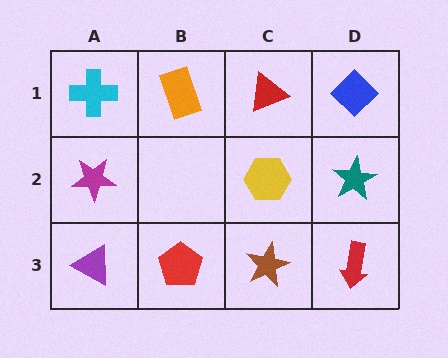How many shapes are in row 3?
4 shapes.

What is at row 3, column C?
A brown star.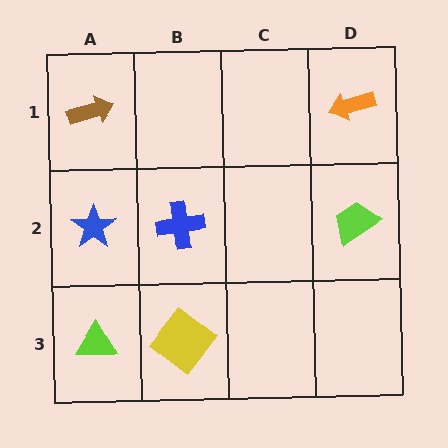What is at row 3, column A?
A lime triangle.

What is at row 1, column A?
A brown arrow.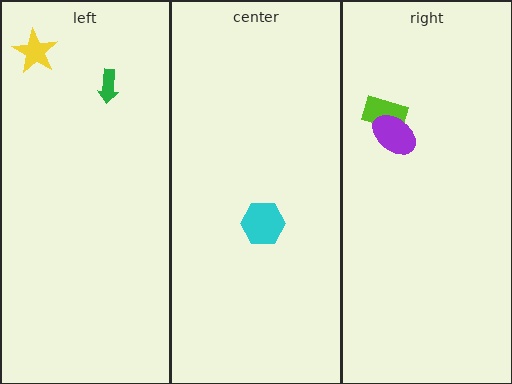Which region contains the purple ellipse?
The right region.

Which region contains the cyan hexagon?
The center region.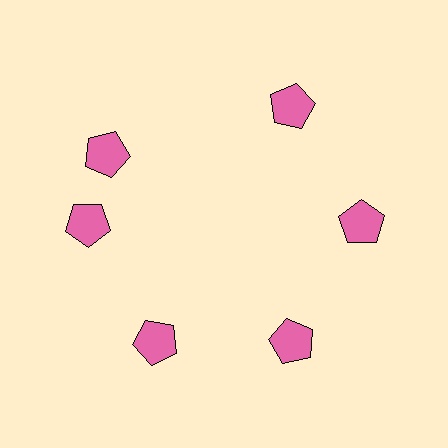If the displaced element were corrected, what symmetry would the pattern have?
It would have 6-fold rotational symmetry — the pattern would map onto itself every 60 degrees.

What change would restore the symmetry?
The symmetry would be restored by rotating it back into even spacing with its neighbors so that all 6 pentagons sit at equal angles and equal distance from the center.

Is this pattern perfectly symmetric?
No. The 6 pink pentagons are arranged in a ring, but one element near the 11 o'clock position is rotated out of alignment along the ring, breaking the 6-fold rotational symmetry.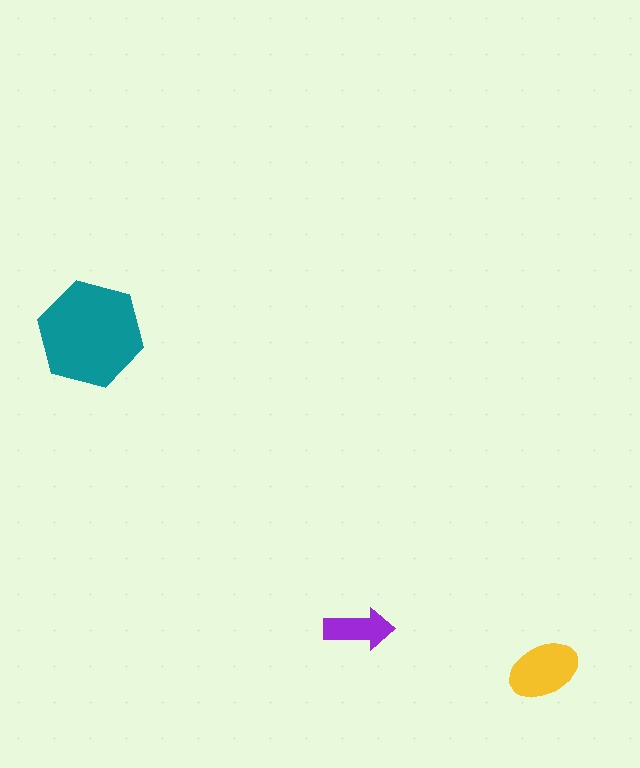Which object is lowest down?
The yellow ellipse is bottommost.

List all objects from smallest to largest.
The purple arrow, the yellow ellipse, the teal hexagon.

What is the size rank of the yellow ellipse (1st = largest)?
2nd.